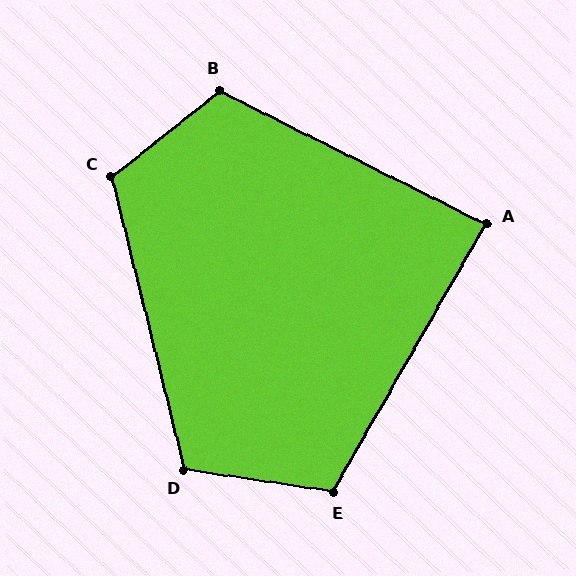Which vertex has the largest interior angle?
B, at approximately 115 degrees.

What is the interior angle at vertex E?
Approximately 111 degrees (obtuse).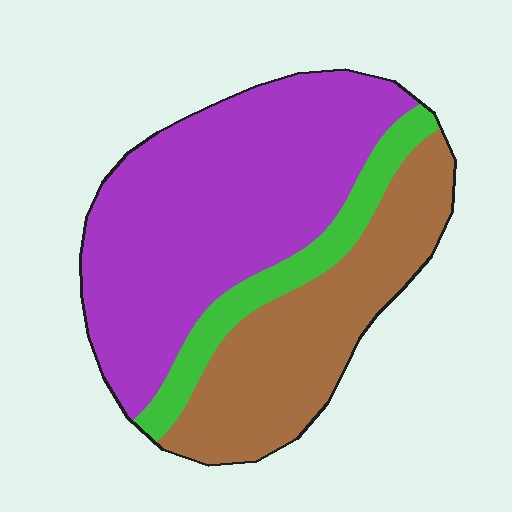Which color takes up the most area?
Purple, at roughly 55%.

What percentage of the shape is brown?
Brown covers 32% of the shape.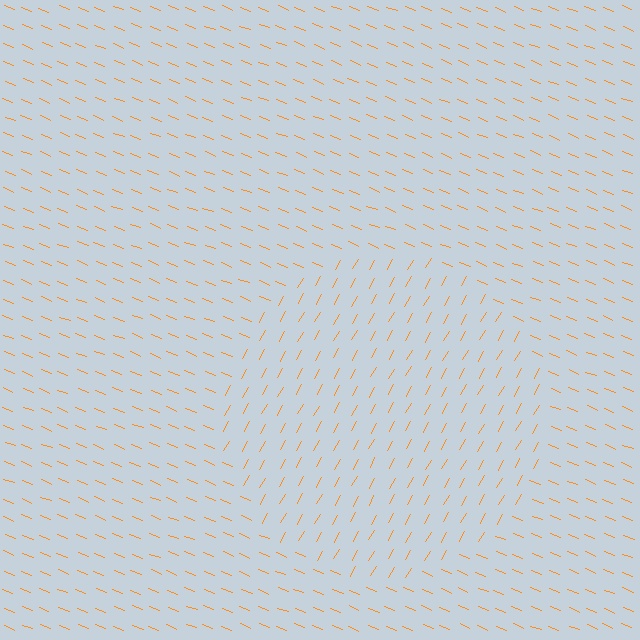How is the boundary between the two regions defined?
The boundary is defined purely by a change in line orientation (approximately 83 degrees difference). All lines are the same color and thickness.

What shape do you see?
I see a circle.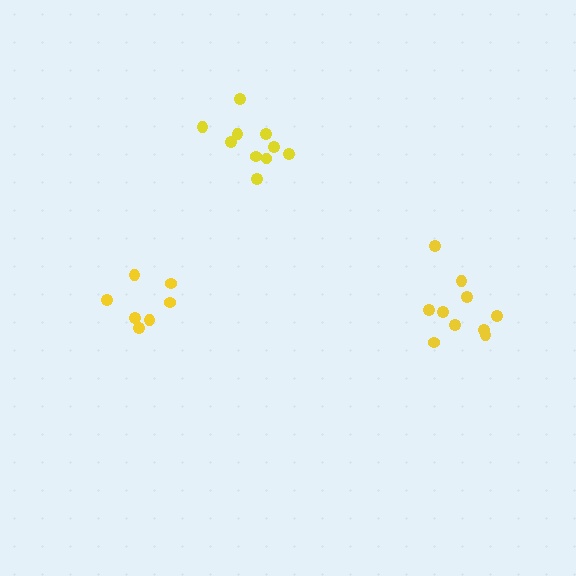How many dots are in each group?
Group 1: 7 dots, Group 2: 10 dots, Group 3: 10 dots (27 total).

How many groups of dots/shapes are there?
There are 3 groups.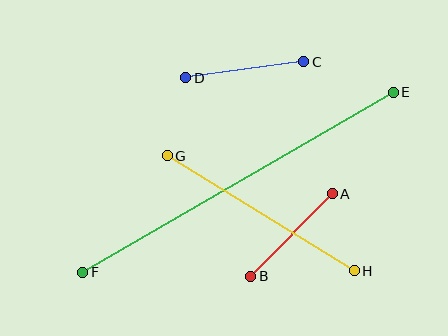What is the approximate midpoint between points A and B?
The midpoint is at approximately (291, 235) pixels.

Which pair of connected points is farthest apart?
Points E and F are farthest apart.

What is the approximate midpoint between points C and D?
The midpoint is at approximately (245, 70) pixels.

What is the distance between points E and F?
The distance is approximately 359 pixels.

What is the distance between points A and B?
The distance is approximately 116 pixels.